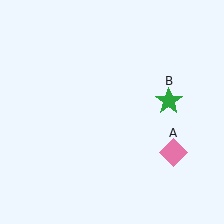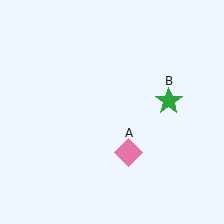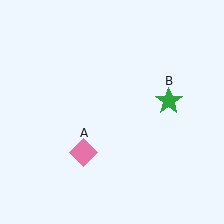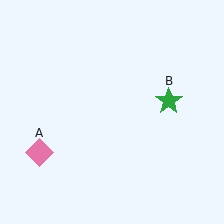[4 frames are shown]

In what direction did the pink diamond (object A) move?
The pink diamond (object A) moved left.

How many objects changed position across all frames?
1 object changed position: pink diamond (object A).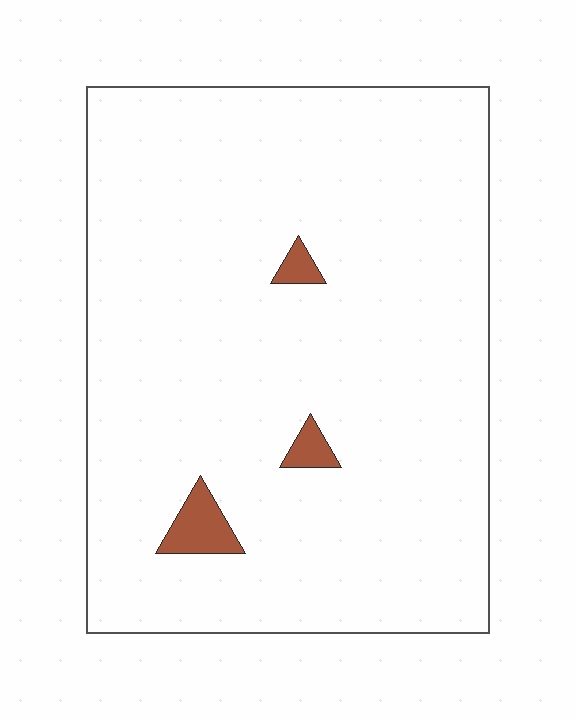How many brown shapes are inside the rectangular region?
3.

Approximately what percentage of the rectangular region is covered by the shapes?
Approximately 5%.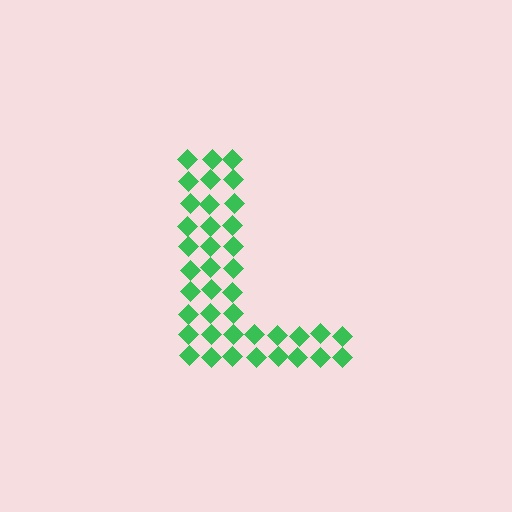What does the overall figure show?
The overall figure shows the letter L.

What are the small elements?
The small elements are diamonds.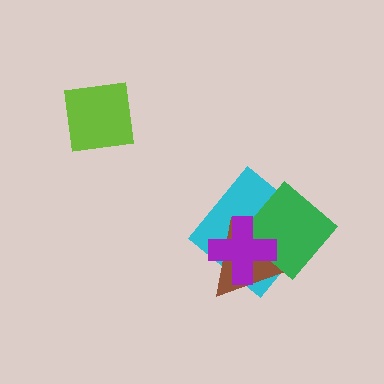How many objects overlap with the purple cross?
3 objects overlap with the purple cross.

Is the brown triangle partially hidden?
Yes, it is partially covered by another shape.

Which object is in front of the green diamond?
The purple cross is in front of the green diamond.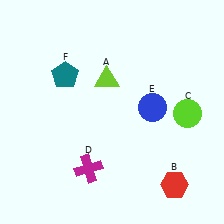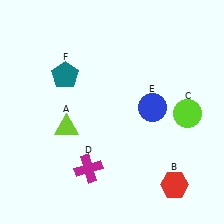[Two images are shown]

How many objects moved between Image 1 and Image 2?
1 object moved between the two images.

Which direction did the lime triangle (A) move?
The lime triangle (A) moved down.